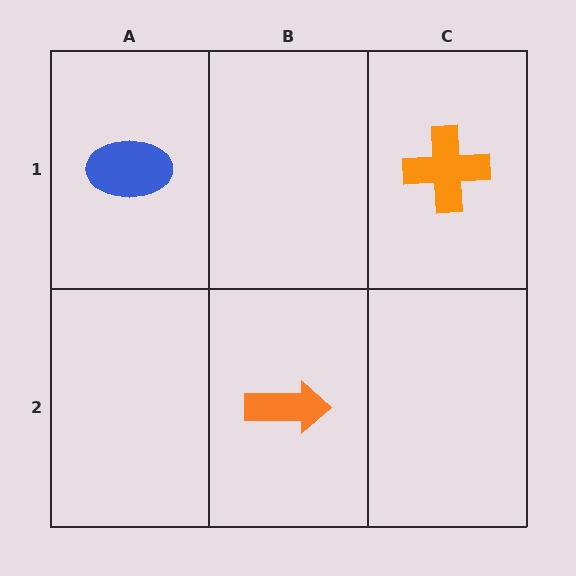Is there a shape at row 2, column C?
No, that cell is empty.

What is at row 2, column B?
An orange arrow.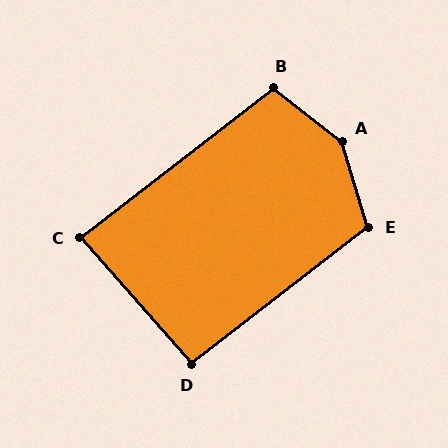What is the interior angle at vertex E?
Approximately 111 degrees (obtuse).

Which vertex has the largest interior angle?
A, at approximately 144 degrees.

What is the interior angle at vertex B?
Approximately 105 degrees (obtuse).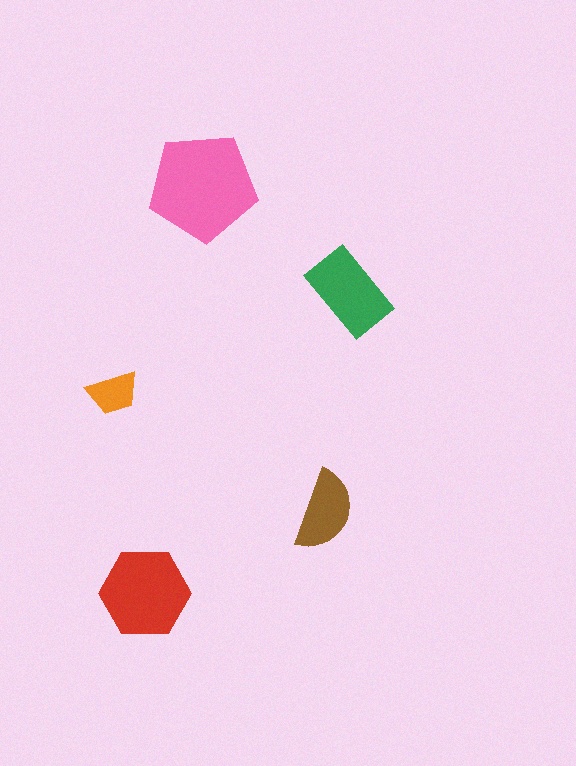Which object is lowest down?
The red hexagon is bottommost.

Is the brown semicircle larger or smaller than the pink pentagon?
Smaller.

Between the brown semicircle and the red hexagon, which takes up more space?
The red hexagon.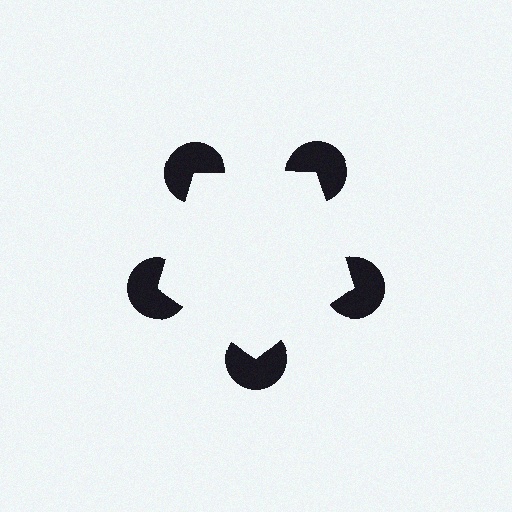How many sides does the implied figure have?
5 sides.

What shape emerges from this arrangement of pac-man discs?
An illusory pentagon — its edges are inferred from the aligned wedge cuts in the pac-man discs, not physically drawn.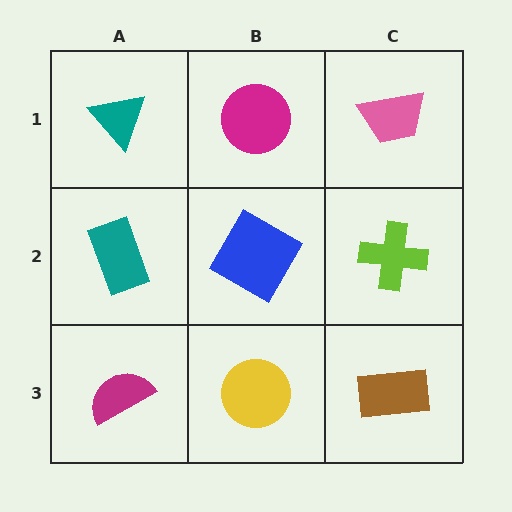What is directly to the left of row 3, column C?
A yellow circle.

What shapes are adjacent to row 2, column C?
A pink trapezoid (row 1, column C), a brown rectangle (row 3, column C), a blue diamond (row 2, column B).